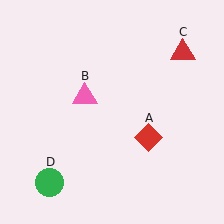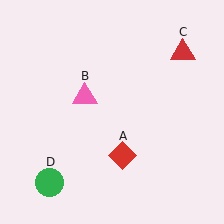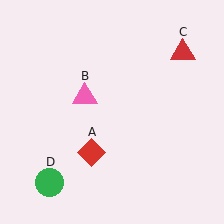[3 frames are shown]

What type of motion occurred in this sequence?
The red diamond (object A) rotated clockwise around the center of the scene.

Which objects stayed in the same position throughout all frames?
Pink triangle (object B) and red triangle (object C) and green circle (object D) remained stationary.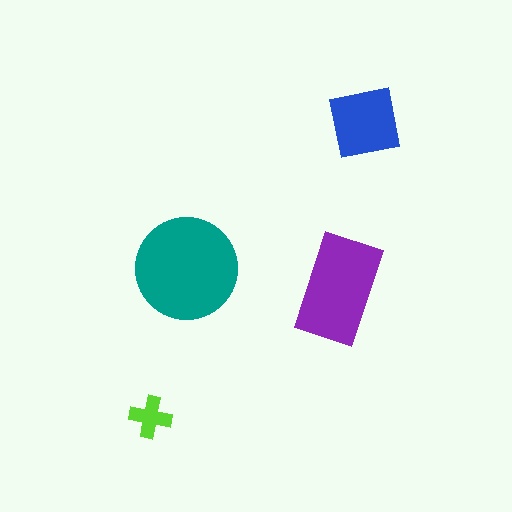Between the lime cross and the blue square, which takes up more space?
The blue square.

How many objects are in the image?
There are 4 objects in the image.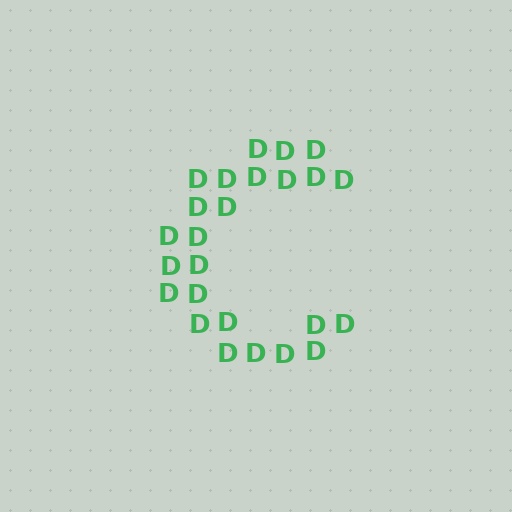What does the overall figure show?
The overall figure shows the letter C.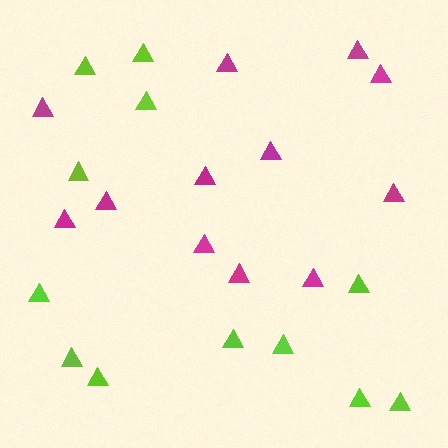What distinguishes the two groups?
There are 2 groups: one group of lime triangles (12) and one group of magenta triangles (12).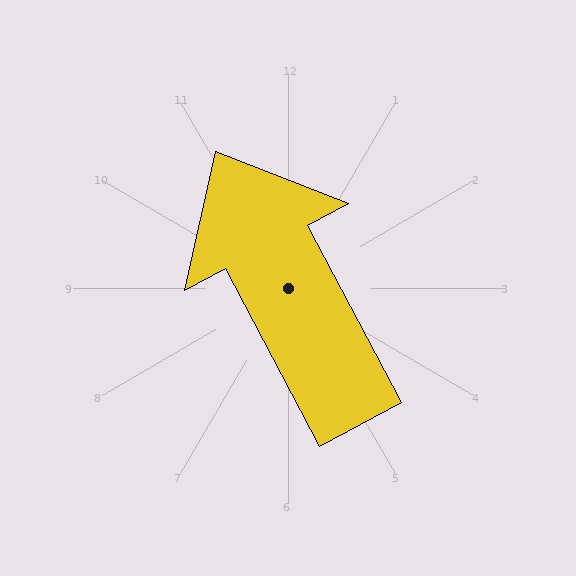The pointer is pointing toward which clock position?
Roughly 11 o'clock.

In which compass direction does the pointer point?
Northwest.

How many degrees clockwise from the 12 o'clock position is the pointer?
Approximately 332 degrees.